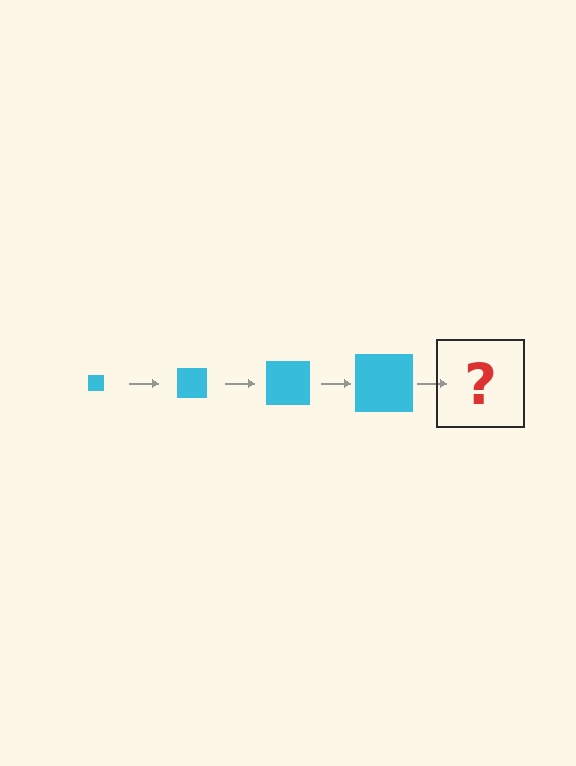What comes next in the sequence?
The next element should be a cyan square, larger than the previous one.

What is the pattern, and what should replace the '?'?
The pattern is that the square gets progressively larger each step. The '?' should be a cyan square, larger than the previous one.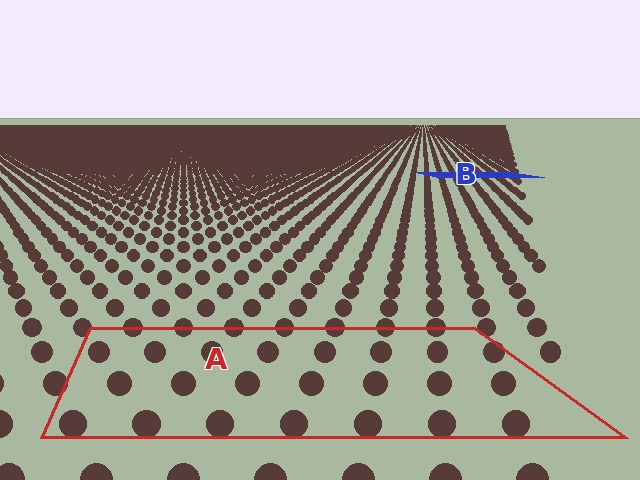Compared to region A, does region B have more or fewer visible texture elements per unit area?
Region B has more texture elements per unit area — they are packed more densely because it is farther away.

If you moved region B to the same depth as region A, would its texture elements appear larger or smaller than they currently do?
They would appear larger. At a closer depth, the same texture elements are projected at a bigger on-screen size.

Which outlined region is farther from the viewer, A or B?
Region B is farther from the viewer — the texture elements inside it appear smaller and more densely packed.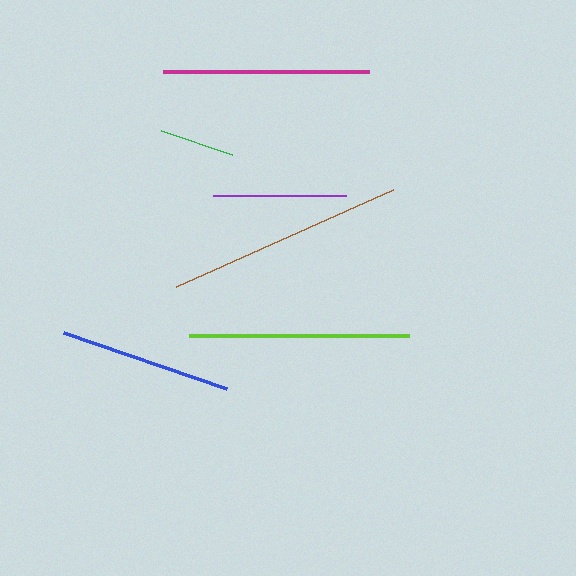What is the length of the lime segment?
The lime segment is approximately 219 pixels long.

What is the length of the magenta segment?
The magenta segment is approximately 207 pixels long.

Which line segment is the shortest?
The green line is the shortest at approximately 75 pixels.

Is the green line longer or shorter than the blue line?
The blue line is longer than the green line.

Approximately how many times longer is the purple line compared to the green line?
The purple line is approximately 1.8 times the length of the green line.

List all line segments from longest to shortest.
From longest to shortest: brown, lime, magenta, blue, purple, green.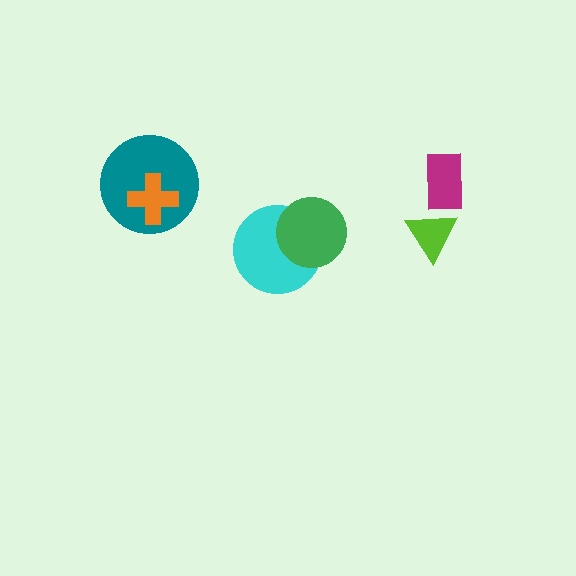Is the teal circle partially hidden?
Yes, it is partially covered by another shape.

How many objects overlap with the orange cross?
1 object overlaps with the orange cross.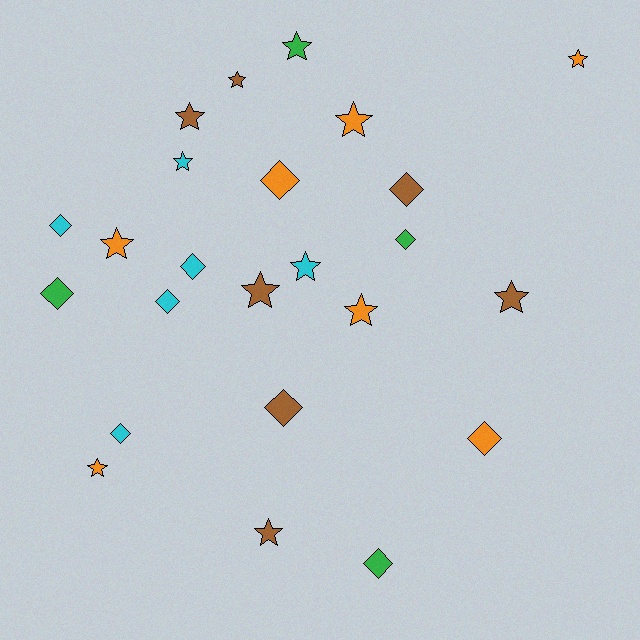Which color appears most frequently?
Brown, with 7 objects.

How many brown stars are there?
There are 5 brown stars.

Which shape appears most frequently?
Star, with 13 objects.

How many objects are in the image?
There are 24 objects.